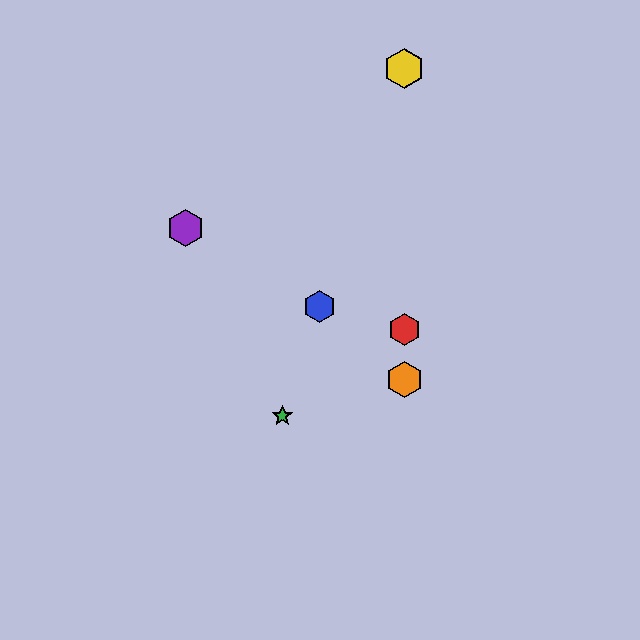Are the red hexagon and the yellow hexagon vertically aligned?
Yes, both are at x≈404.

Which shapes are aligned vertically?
The red hexagon, the yellow hexagon, the orange hexagon are aligned vertically.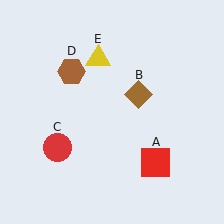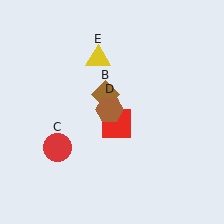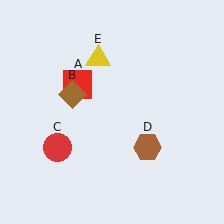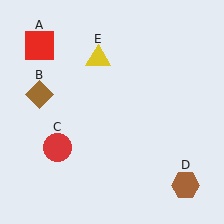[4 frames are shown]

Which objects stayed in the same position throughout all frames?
Red circle (object C) and yellow triangle (object E) remained stationary.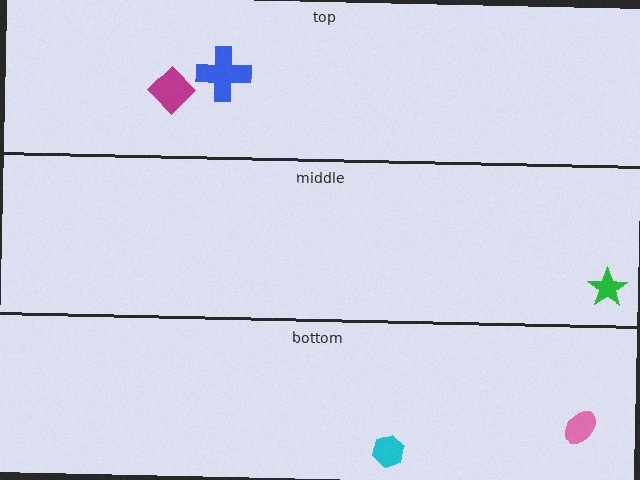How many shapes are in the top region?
2.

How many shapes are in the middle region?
1.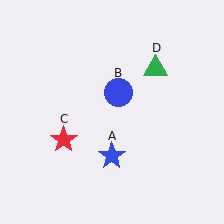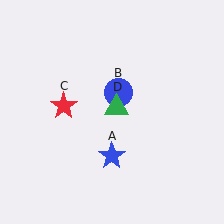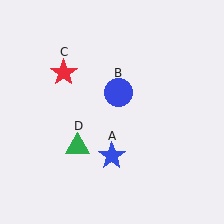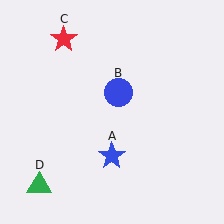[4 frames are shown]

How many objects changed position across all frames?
2 objects changed position: red star (object C), green triangle (object D).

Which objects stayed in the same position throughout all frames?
Blue star (object A) and blue circle (object B) remained stationary.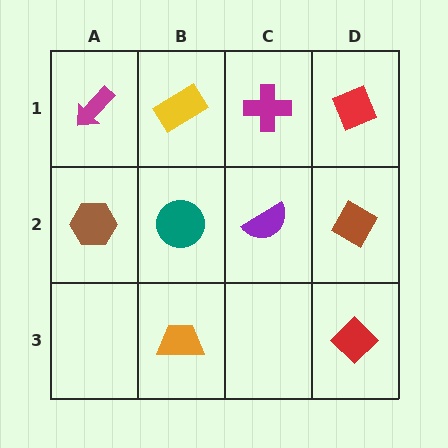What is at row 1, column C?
A magenta cross.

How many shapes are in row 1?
4 shapes.